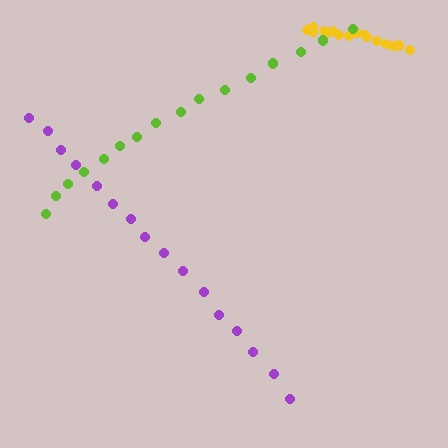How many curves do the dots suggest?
There are 3 distinct paths.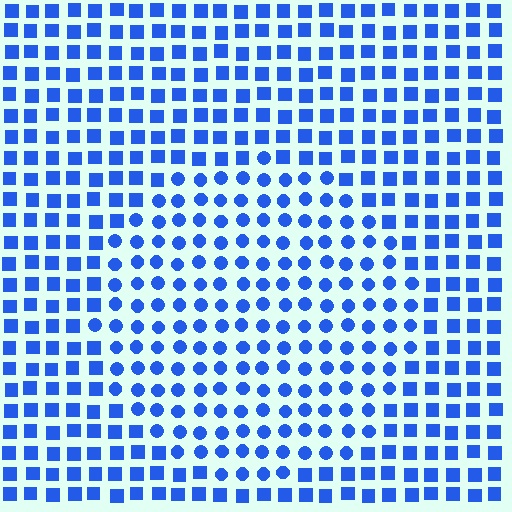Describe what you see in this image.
The image is filled with small blue elements arranged in a uniform grid. A circle-shaped region contains circles, while the surrounding area contains squares. The boundary is defined purely by the change in element shape.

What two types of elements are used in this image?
The image uses circles inside the circle region and squares outside it.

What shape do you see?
I see a circle.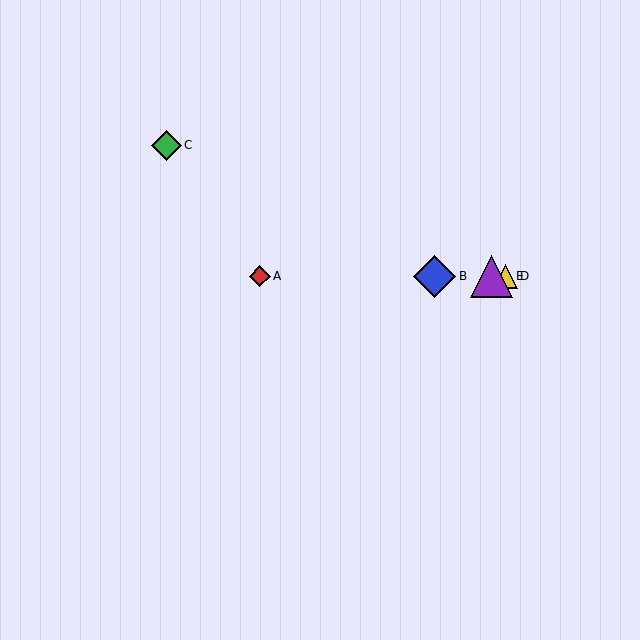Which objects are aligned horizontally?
Objects A, B, D, E are aligned horizontally.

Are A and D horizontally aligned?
Yes, both are at y≈276.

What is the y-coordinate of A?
Object A is at y≈276.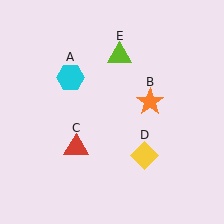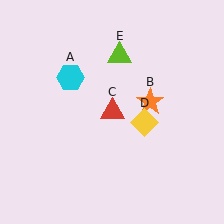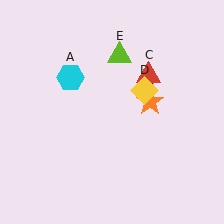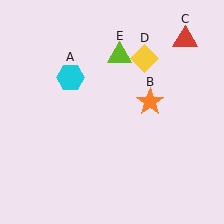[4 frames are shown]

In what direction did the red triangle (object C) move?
The red triangle (object C) moved up and to the right.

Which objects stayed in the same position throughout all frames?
Cyan hexagon (object A) and orange star (object B) and lime triangle (object E) remained stationary.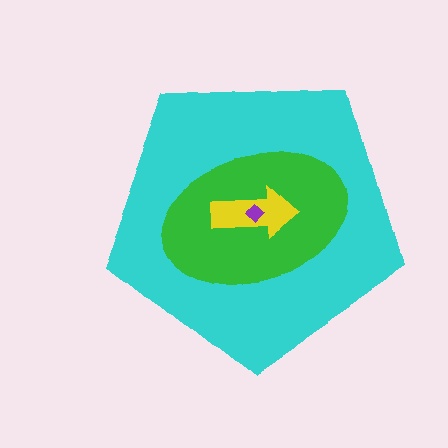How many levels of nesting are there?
4.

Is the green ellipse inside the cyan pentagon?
Yes.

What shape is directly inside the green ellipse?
The yellow arrow.